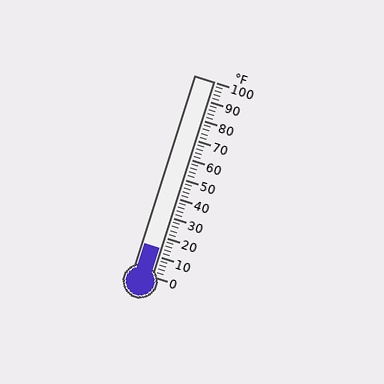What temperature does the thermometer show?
The thermometer shows approximately 14°F.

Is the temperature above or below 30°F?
The temperature is below 30°F.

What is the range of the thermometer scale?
The thermometer scale ranges from 0°F to 100°F.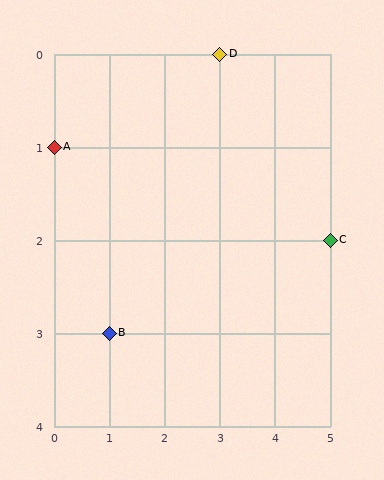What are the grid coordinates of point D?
Point D is at grid coordinates (3, 0).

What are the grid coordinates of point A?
Point A is at grid coordinates (0, 1).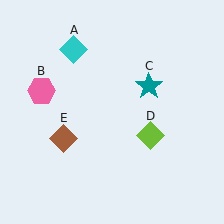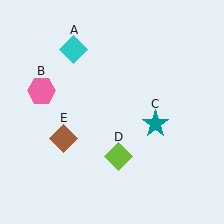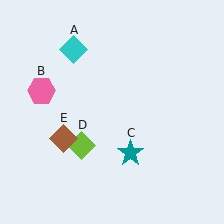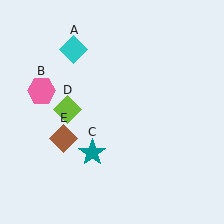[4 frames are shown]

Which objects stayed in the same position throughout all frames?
Cyan diamond (object A) and pink hexagon (object B) and brown diamond (object E) remained stationary.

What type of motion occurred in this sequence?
The teal star (object C), lime diamond (object D) rotated clockwise around the center of the scene.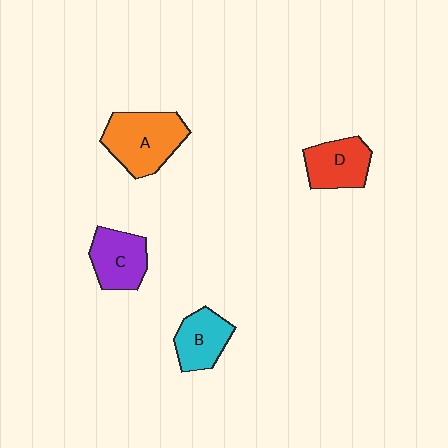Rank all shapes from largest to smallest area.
From largest to smallest: A (orange), C (purple), D (red), B (cyan).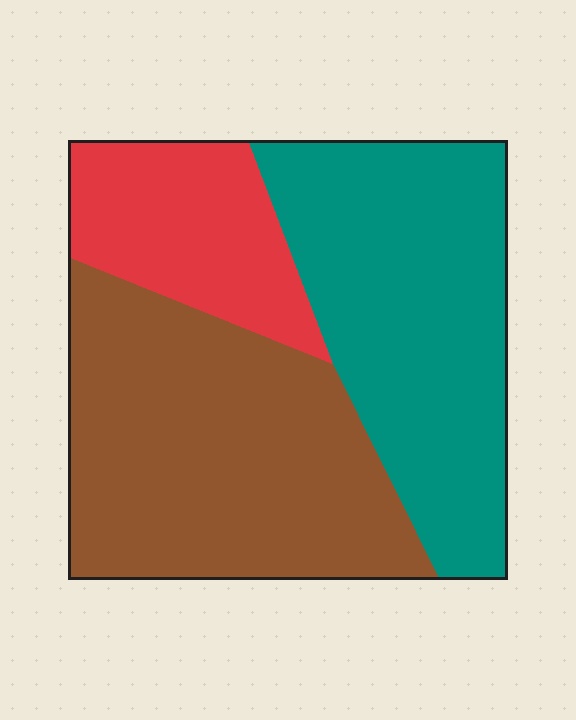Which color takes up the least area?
Red, at roughly 20%.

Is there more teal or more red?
Teal.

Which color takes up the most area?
Brown, at roughly 45%.